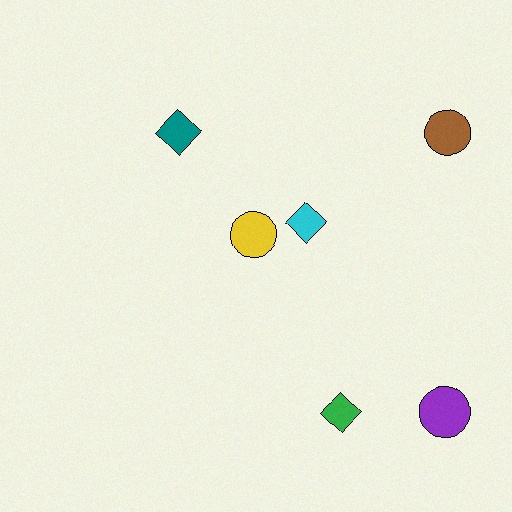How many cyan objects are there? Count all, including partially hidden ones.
There is 1 cyan object.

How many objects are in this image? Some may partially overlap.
There are 6 objects.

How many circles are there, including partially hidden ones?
There are 3 circles.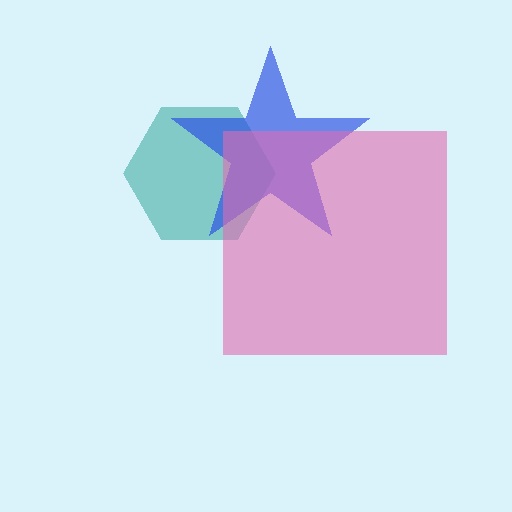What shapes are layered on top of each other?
The layered shapes are: a teal hexagon, a blue star, a pink square.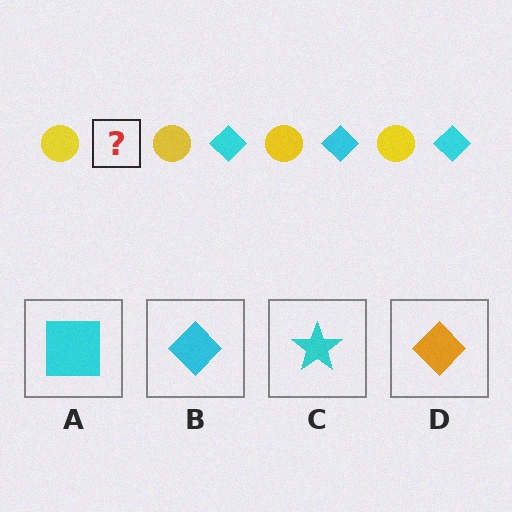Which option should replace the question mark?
Option B.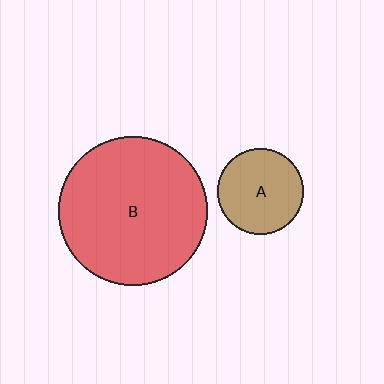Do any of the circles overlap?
No, none of the circles overlap.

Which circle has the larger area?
Circle B (red).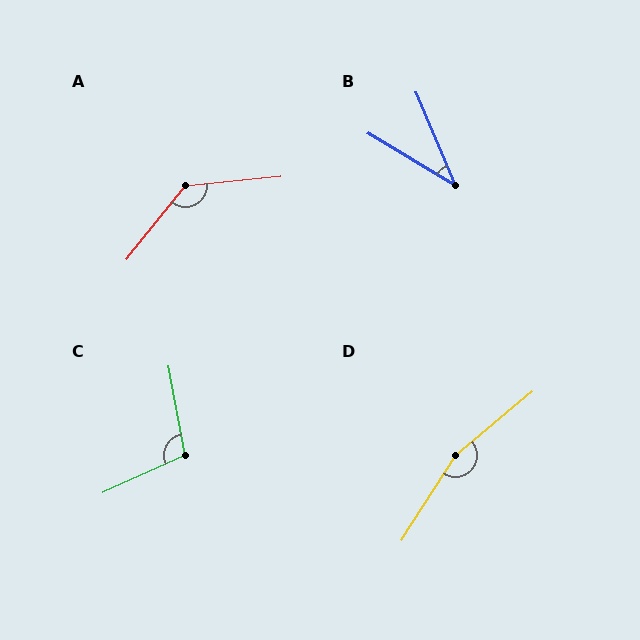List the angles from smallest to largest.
B (36°), C (104°), A (134°), D (162°).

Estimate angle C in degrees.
Approximately 104 degrees.